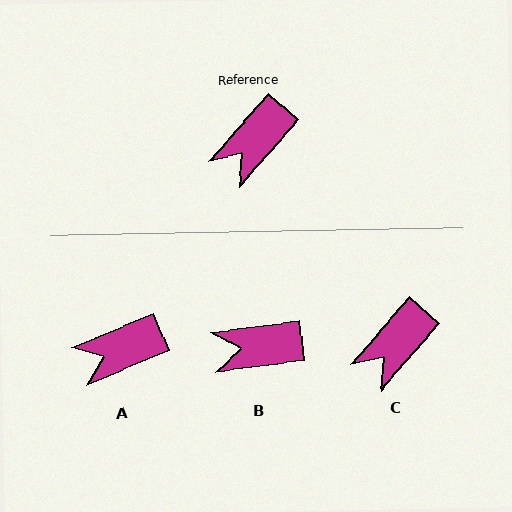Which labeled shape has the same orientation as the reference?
C.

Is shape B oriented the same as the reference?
No, it is off by about 42 degrees.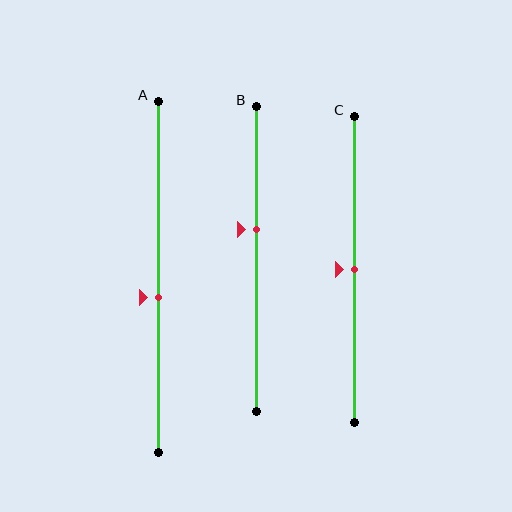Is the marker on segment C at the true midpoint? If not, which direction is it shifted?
Yes, the marker on segment C is at the true midpoint.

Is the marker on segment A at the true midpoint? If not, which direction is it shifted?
No, the marker on segment A is shifted downward by about 6% of the segment length.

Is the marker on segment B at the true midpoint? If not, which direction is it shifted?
No, the marker on segment B is shifted upward by about 10% of the segment length.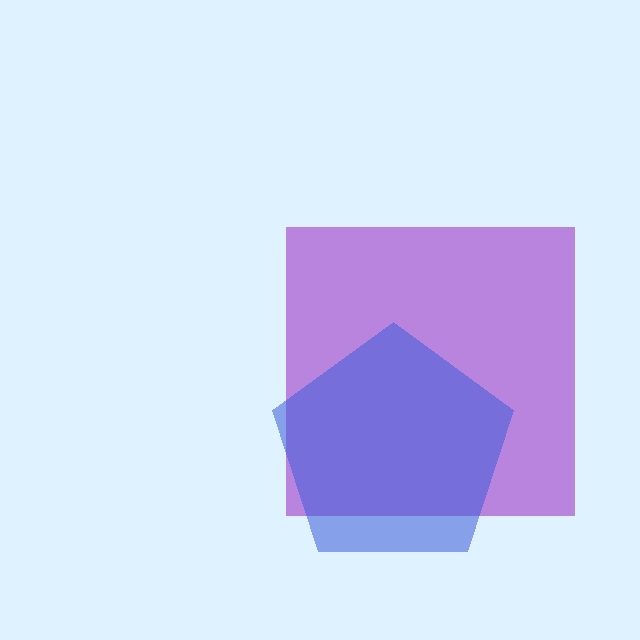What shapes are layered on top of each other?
The layered shapes are: a purple square, a blue pentagon.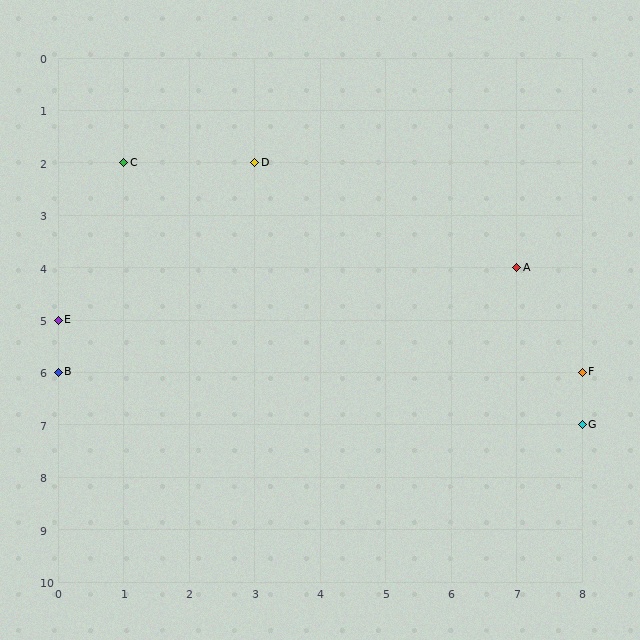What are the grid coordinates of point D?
Point D is at grid coordinates (3, 2).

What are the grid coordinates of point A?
Point A is at grid coordinates (7, 4).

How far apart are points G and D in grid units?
Points G and D are 5 columns and 5 rows apart (about 7.1 grid units diagonally).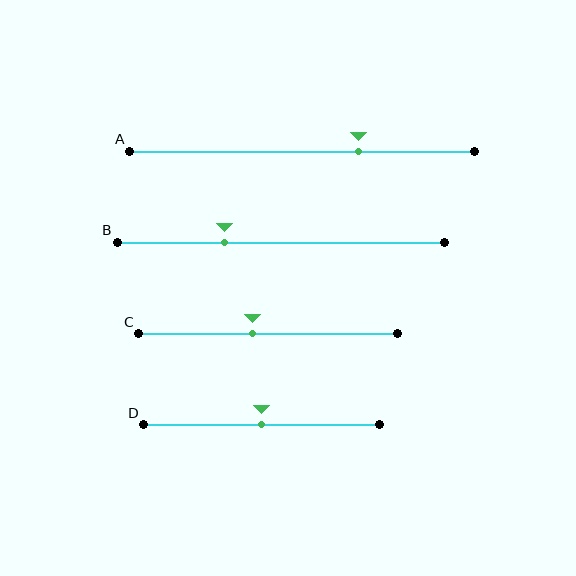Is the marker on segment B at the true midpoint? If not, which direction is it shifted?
No, the marker on segment B is shifted to the left by about 17% of the segment length.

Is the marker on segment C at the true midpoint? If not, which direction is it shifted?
No, the marker on segment C is shifted to the left by about 6% of the segment length.